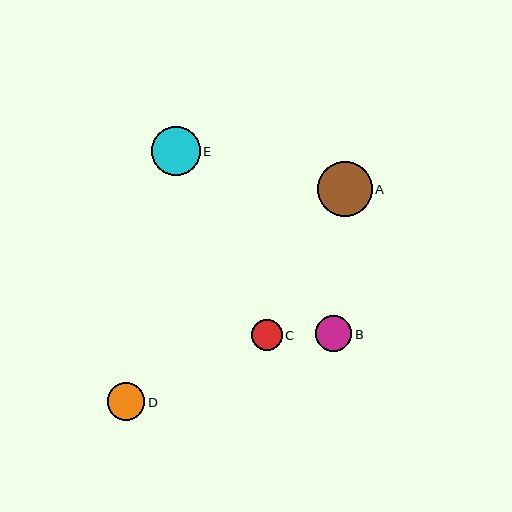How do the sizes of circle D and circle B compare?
Circle D and circle B are approximately the same size.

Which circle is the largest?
Circle A is the largest with a size of approximately 54 pixels.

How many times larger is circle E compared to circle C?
Circle E is approximately 1.6 times the size of circle C.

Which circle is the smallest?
Circle C is the smallest with a size of approximately 31 pixels.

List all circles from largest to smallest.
From largest to smallest: A, E, D, B, C.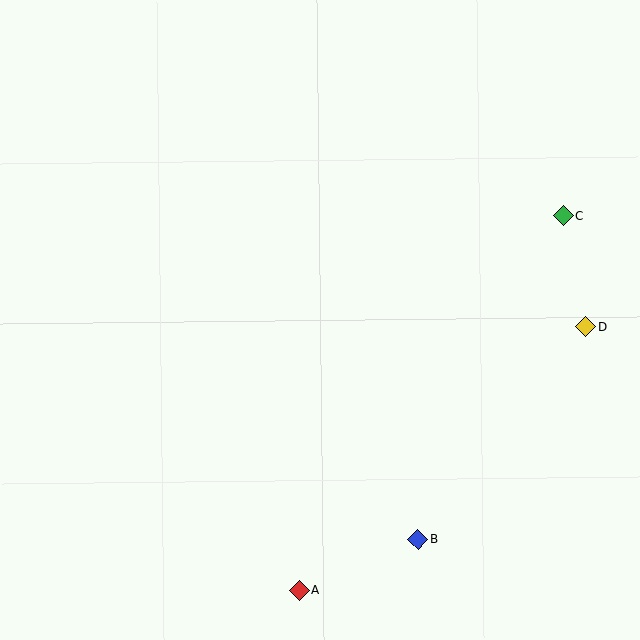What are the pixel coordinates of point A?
Point A is at (299, 591).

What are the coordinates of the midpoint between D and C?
The midpoint between D and C is at (574, 271).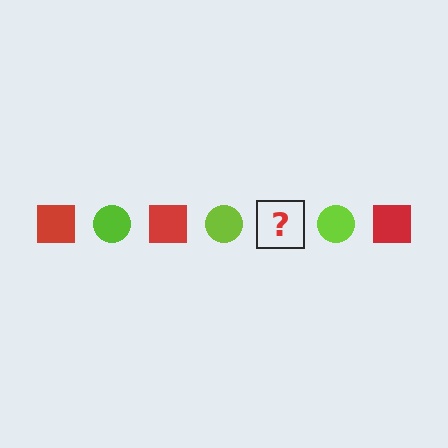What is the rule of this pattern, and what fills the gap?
The rule is that the pattern alternates between red square and lime circle. The gap should be filled with a red square.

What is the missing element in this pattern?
The missing element is a red square.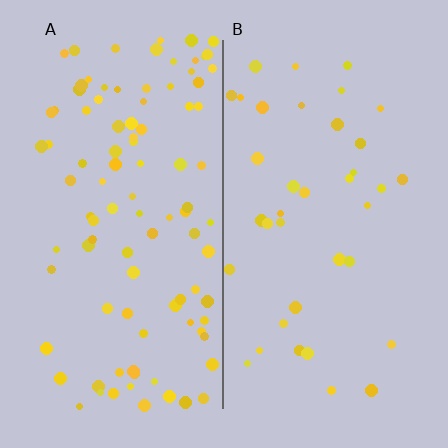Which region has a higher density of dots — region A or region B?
A (the left).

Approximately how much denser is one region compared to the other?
Approximately 2.6× — region A over region B.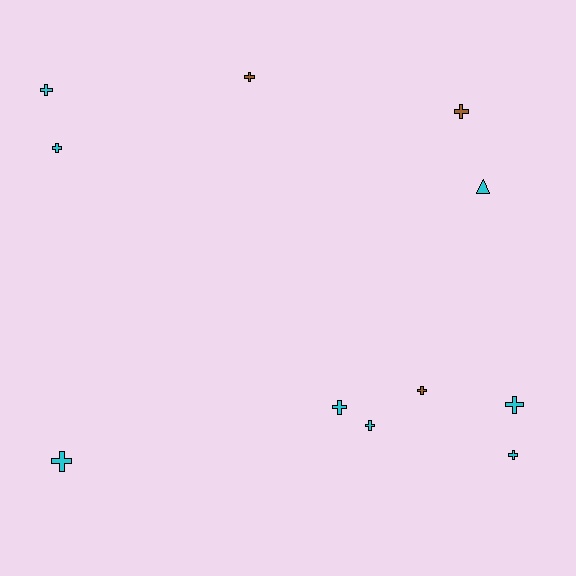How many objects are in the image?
There are 11 objects.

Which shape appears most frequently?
Cross, with 10 objects.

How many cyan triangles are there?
There is 1 cyan triangle.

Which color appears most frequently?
Cyan, with 8 objects.